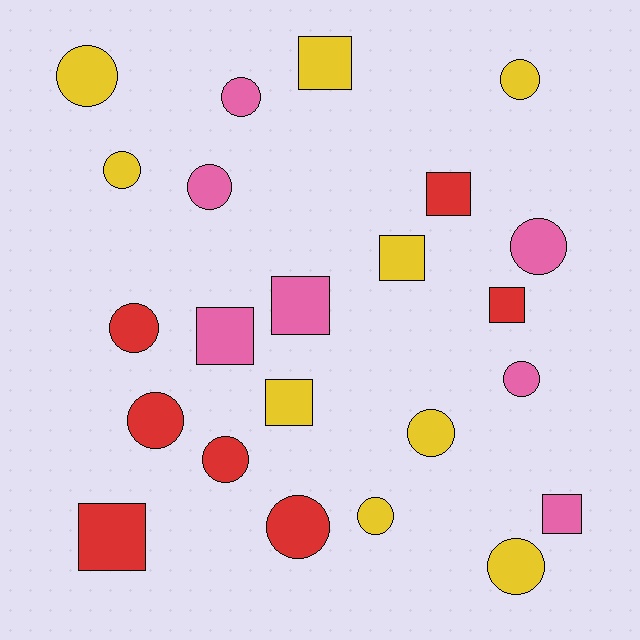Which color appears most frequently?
Yellow, with 9 objects.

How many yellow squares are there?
There are 3 yellow squares.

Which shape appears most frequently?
Circle, with 14 objects.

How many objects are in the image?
There are 23 objects.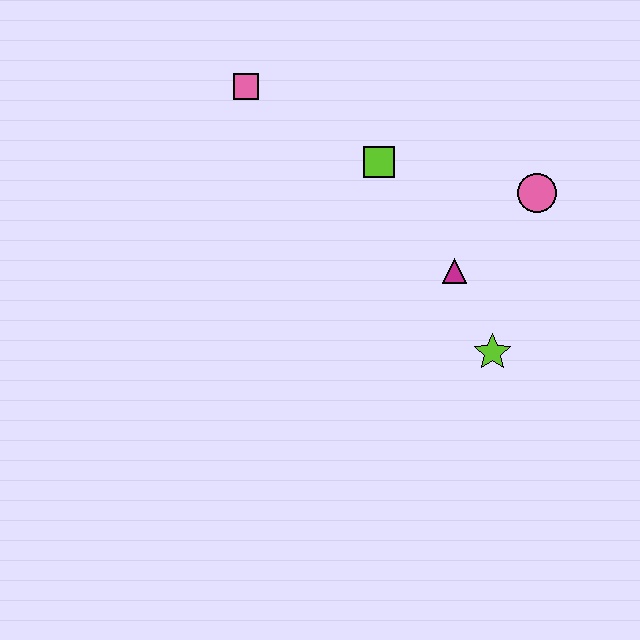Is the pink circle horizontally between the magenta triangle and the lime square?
No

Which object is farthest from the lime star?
The pink square is farthest from the lime star.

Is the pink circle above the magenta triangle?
Yes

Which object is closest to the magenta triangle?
The lime star is closest to the magenta triangle.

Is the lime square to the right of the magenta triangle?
No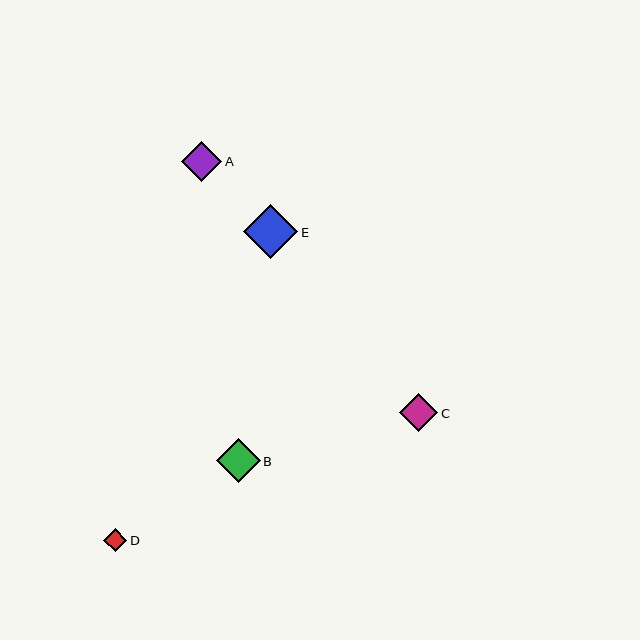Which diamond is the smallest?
Diamond D is the smallest with a size of approximately 23 pixels.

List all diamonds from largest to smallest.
From largest to smallest: E, B, A, C, D.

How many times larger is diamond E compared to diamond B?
Diamond E is approximately 1.2 times the size of diamond B.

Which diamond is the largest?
Diamond E is the largest with a size of approximately 54 pixels.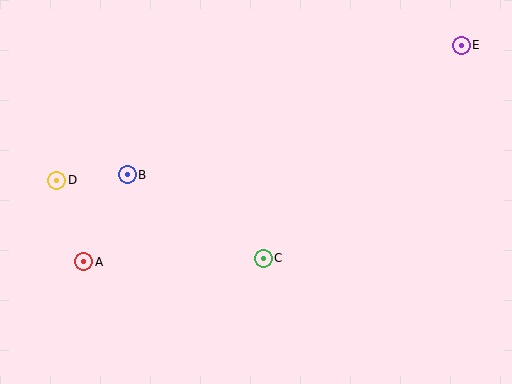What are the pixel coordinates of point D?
Point D is at (57, 180).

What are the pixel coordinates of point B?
Point B is at (127, 175).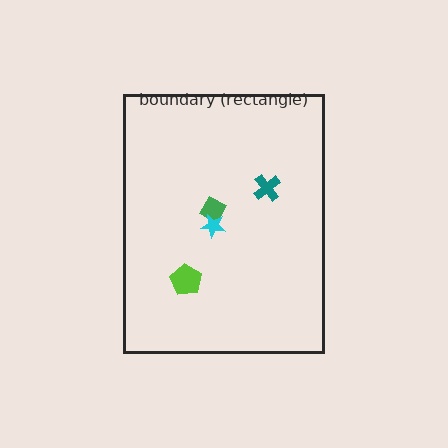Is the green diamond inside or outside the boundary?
Inside.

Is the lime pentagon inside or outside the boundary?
Inside.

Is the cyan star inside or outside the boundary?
Inside.